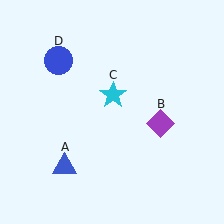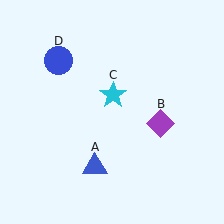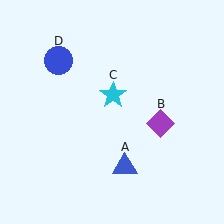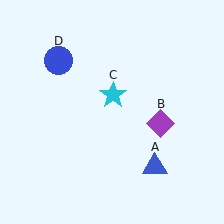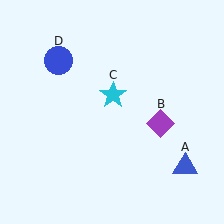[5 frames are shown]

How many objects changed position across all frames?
1 object changed position: blue triangle (object A).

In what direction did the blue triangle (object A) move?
The blue triangle (object A) moved right.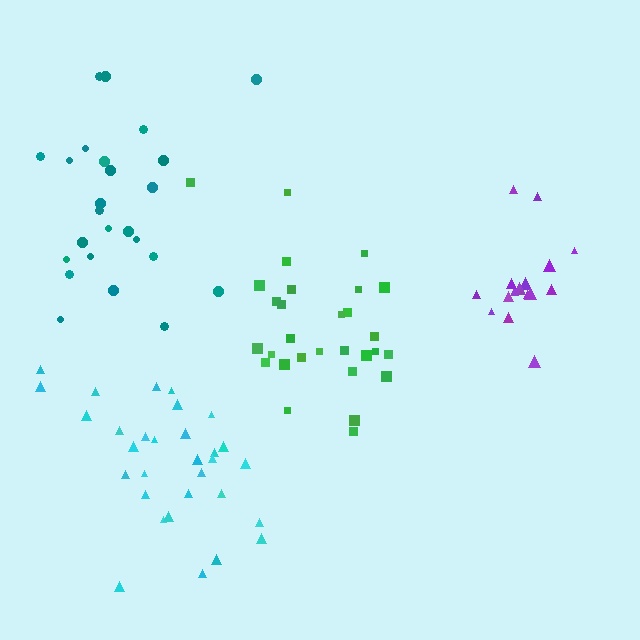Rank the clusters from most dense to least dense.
purple, cyan, green, teal.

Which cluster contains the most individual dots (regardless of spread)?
Cyan (31).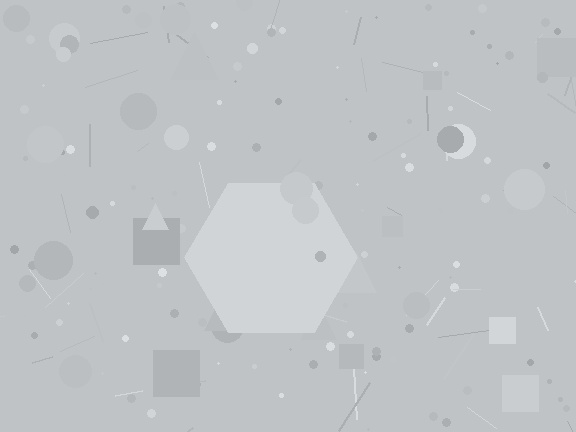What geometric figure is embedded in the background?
A hexagon is embedded in the background.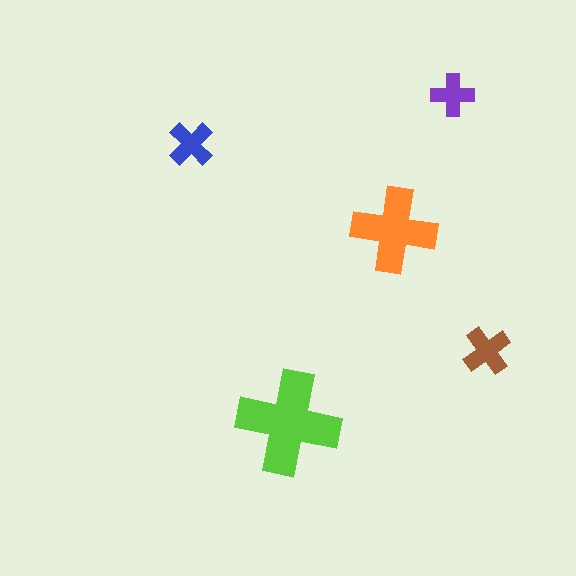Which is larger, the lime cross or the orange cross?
The lime one.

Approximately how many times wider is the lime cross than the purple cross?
About 2.5 times wider.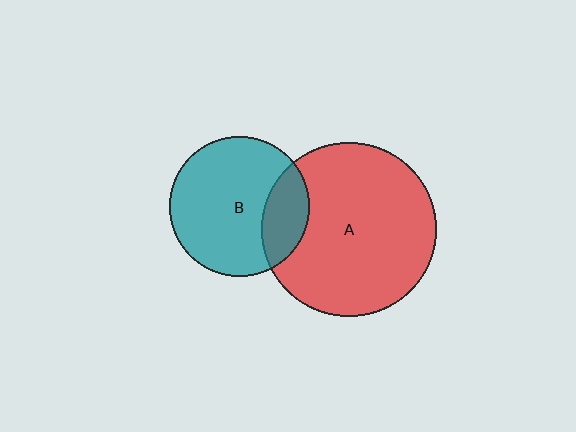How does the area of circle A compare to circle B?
Approximately 1.5 times.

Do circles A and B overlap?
Yes.